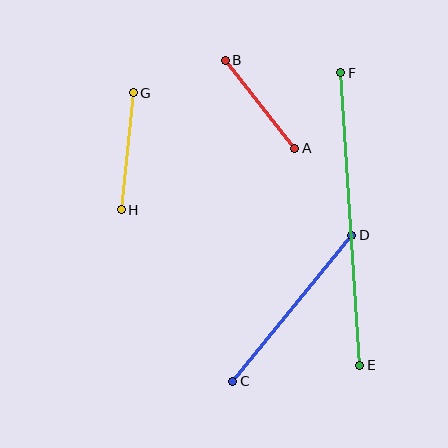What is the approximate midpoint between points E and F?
The midpoint is at approximately (350, 219) pixels.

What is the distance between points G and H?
The distance is approximately 117 pixels.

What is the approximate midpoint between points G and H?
The midpoint is at approximately (127, 151) pixels.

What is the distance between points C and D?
The distance is approximately 188 pixels.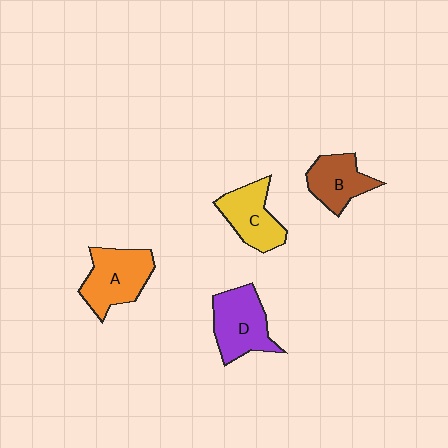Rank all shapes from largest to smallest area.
From largest to smallest: A (orange), D (purple), C (yellow), B (brown).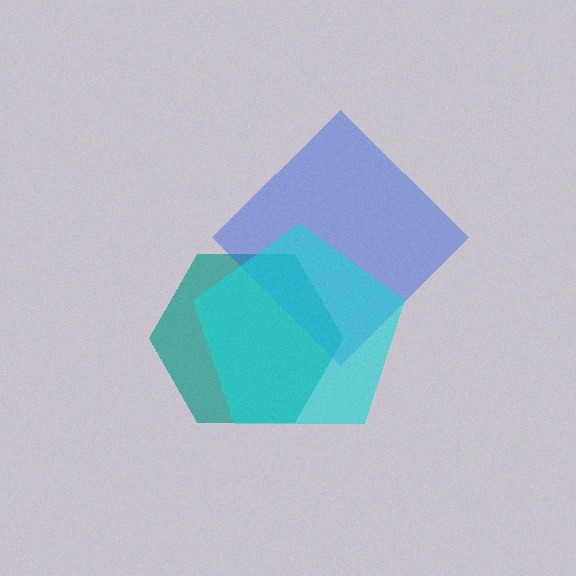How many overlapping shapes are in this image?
There are 3 overlapping shapes in the image.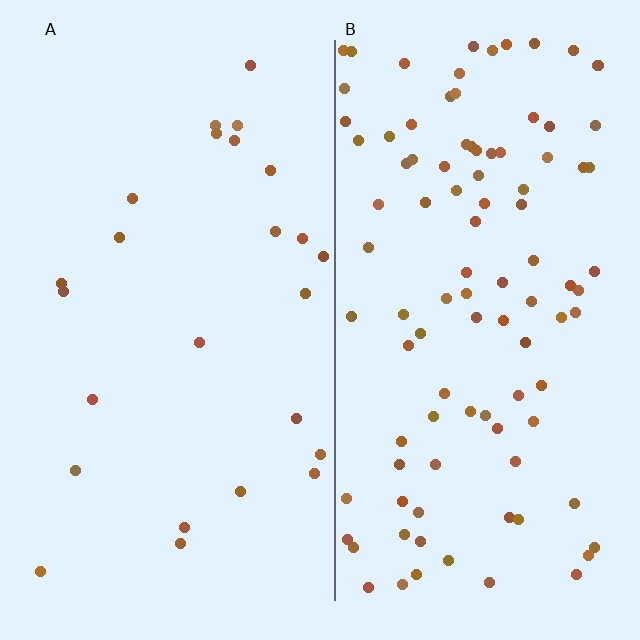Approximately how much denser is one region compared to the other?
Approximately 4.1× — region B over region A.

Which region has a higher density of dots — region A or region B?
B (the right).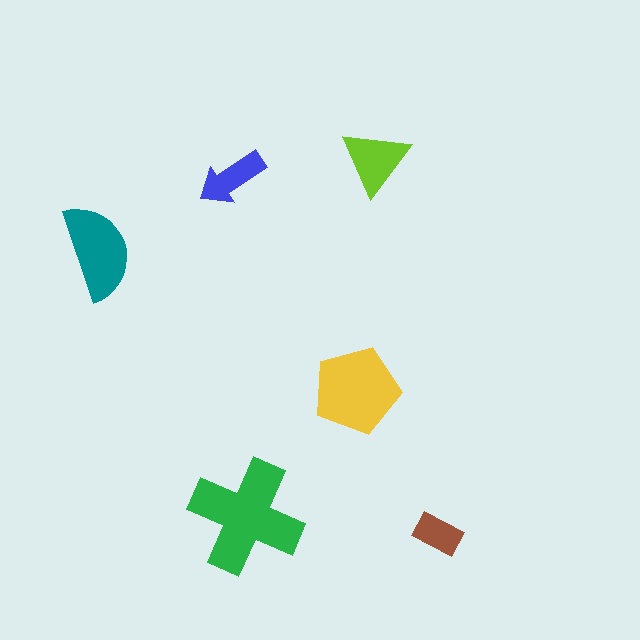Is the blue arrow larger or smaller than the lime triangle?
Smaller.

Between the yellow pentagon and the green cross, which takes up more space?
The green cross.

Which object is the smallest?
The brown rectangle.